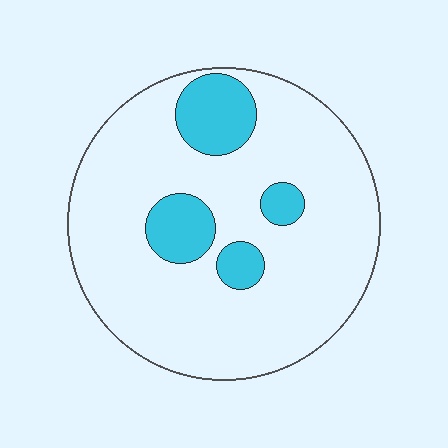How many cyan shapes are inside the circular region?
4.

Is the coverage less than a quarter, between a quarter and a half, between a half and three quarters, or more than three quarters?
Less than a quarter.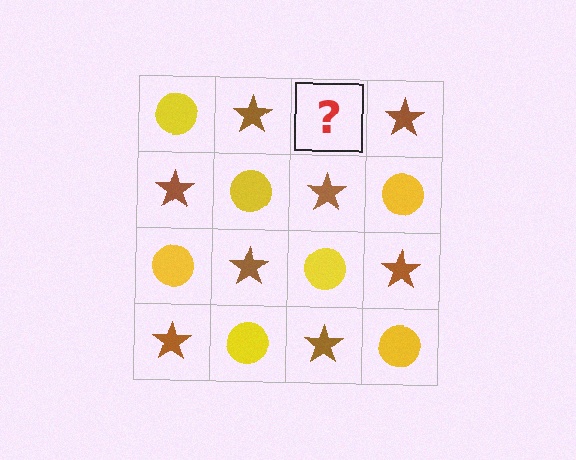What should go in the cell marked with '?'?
The missing cell should contain a yellow circle.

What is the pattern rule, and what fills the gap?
The rule is that it alternates yellow circle and brown star in a checkerboard pattern. The gap should be filled with a yellow circle.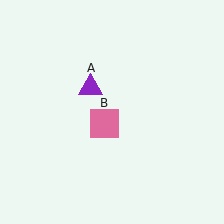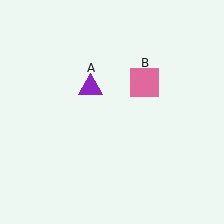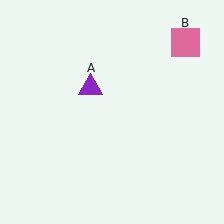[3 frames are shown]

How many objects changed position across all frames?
1 object changed position: pink square (object B).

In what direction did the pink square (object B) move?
The pink square (object B) moved up and to the right.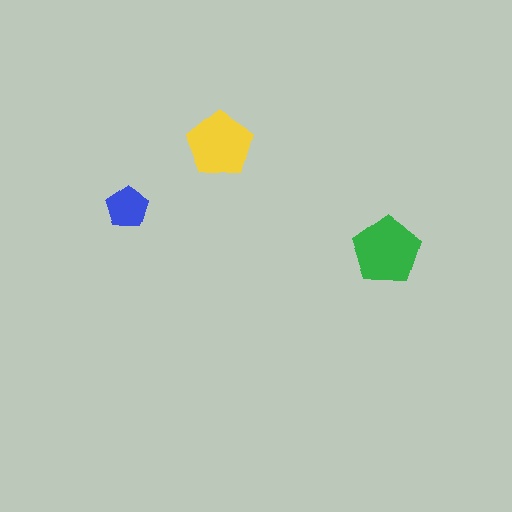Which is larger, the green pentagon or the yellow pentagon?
The green one.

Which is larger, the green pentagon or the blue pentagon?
The green one.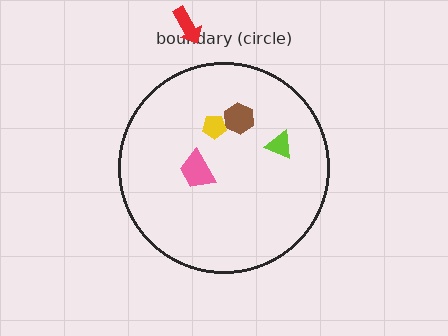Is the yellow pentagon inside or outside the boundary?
Inside.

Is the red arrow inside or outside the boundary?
Outside.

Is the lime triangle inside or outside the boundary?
Inside.